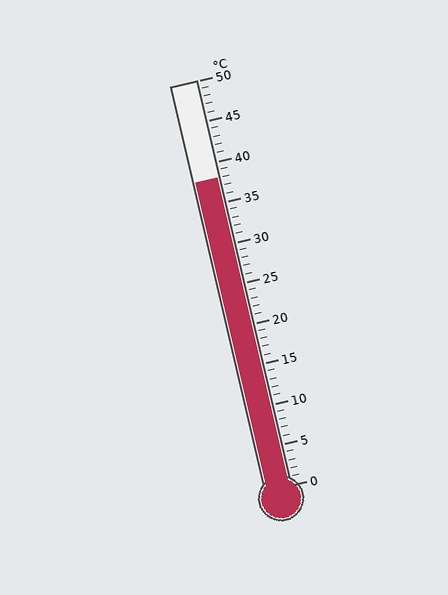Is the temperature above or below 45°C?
The temperature is below 45°C.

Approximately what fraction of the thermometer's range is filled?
The thermometer is filled to approximately 75% of its range.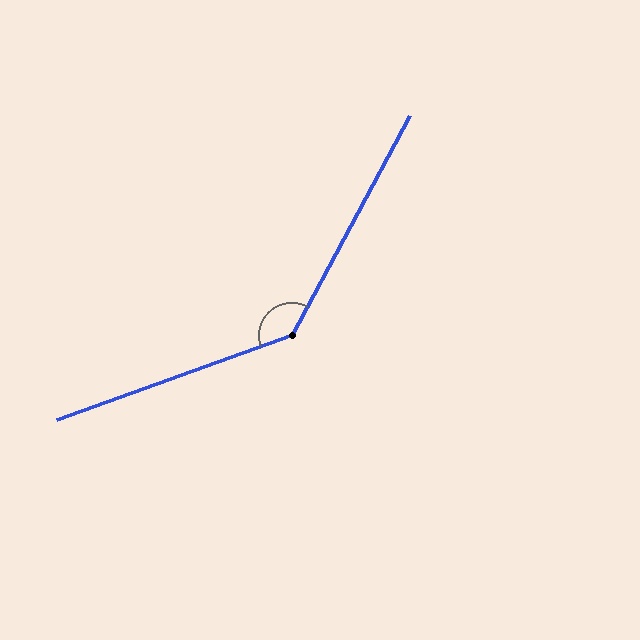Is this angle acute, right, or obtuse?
It is obtuse.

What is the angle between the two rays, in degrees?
Approximately 138 degrees.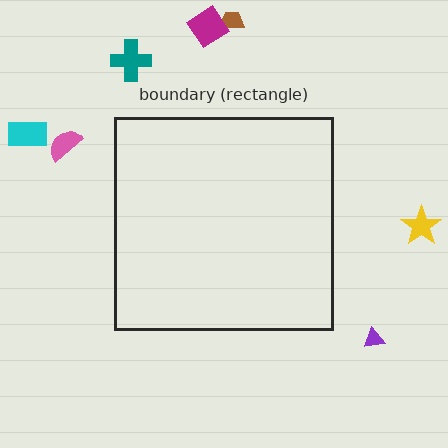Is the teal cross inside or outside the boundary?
Outside.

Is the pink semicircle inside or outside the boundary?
Outside.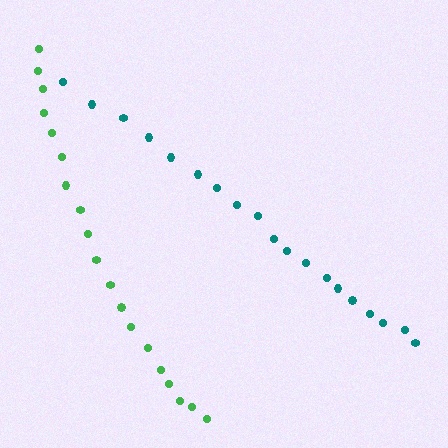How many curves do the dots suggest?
There are 2 distinct paths.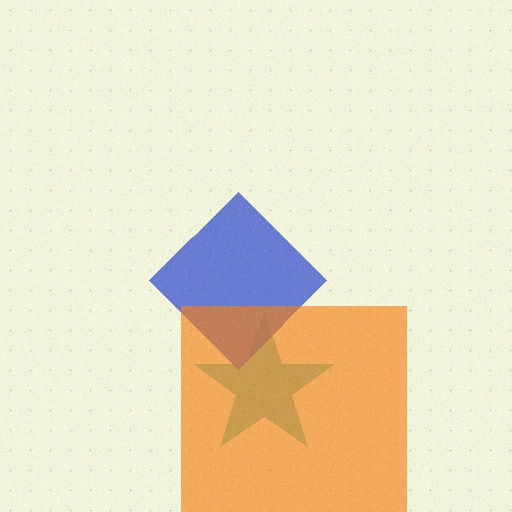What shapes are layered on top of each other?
The layered shapes are: a teal star, a blue diamond, an orange square.